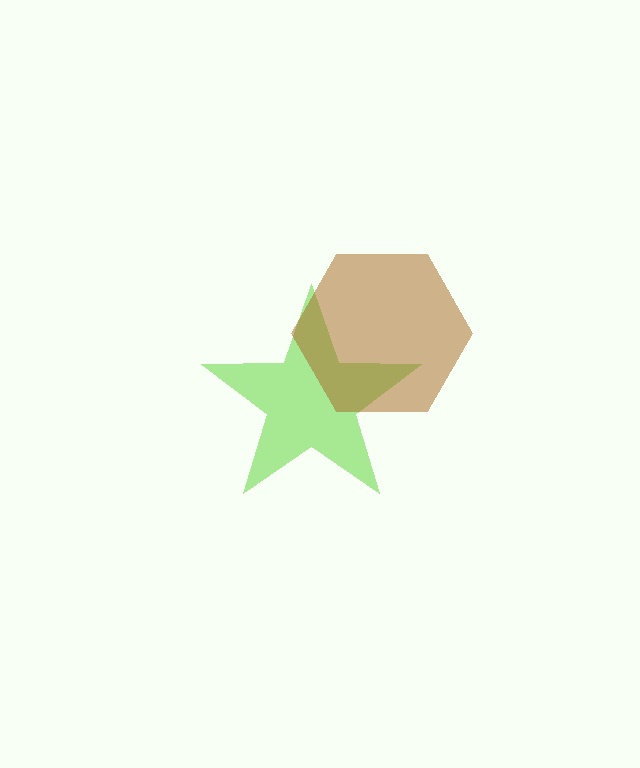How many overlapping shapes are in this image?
There are 2 overlapping shapes in the image.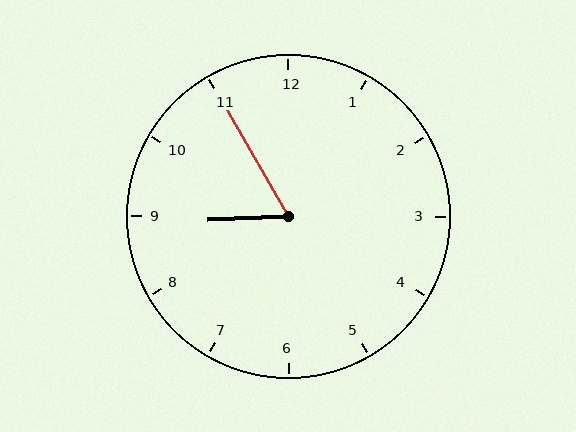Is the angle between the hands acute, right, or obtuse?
It is acute.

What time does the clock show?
8:55.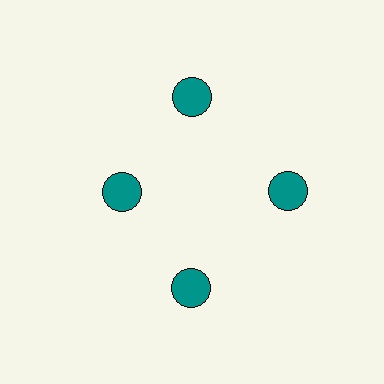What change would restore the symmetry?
The symmetry would be restored by moving it outward, back onto the ring so that all 4 circles sit at equal angles and equal distance from the center.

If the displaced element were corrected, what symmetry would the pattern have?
It would have 4-fold rotational symmetry — the pattern would map onto itself every 90 degrees.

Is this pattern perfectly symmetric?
No. The 4 teal circles are arranged in a ring, but one element near the 9 o'clock position is pulled inward toward the center, breaking the 4-fold rotational symmetry.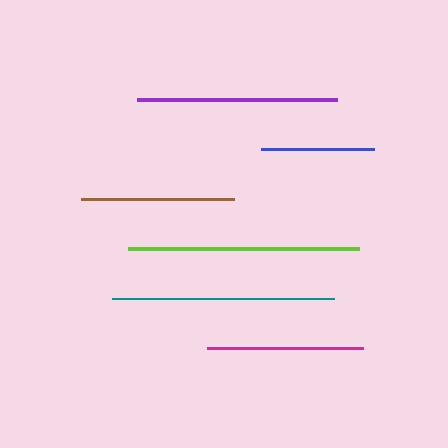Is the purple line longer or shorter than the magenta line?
The purple line is longer than the magenta line.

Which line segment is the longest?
The lime line is the longest at approximately 230 pixels.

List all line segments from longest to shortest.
From longest to shortest: lime, teal, purple, magenta, brown, blue.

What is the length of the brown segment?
The brown segment is approximately 153 pixels long.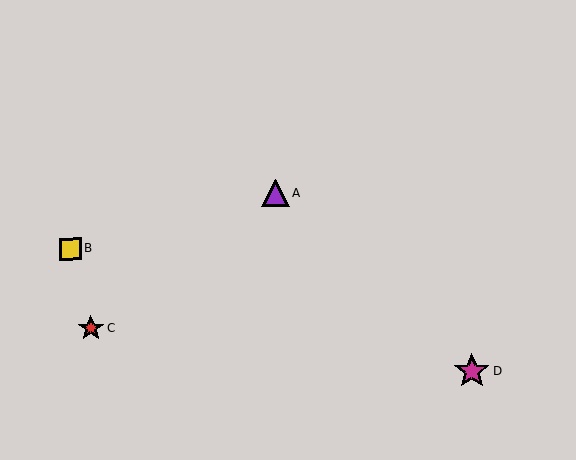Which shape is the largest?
The magenta star (labeled D) is the largest.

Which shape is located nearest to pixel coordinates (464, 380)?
The magenta star (labeled D) at (472, 371) is nearest to that location.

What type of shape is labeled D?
Shape D is a magenta star.